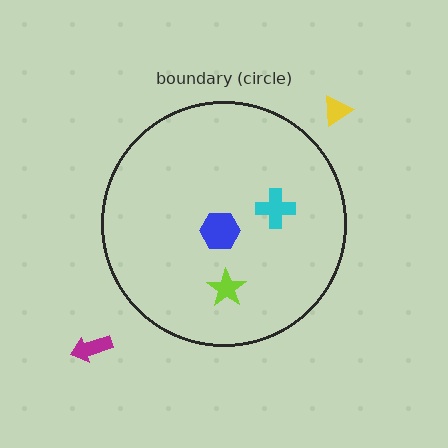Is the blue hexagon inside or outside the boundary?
Inside.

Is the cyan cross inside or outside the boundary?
Inside.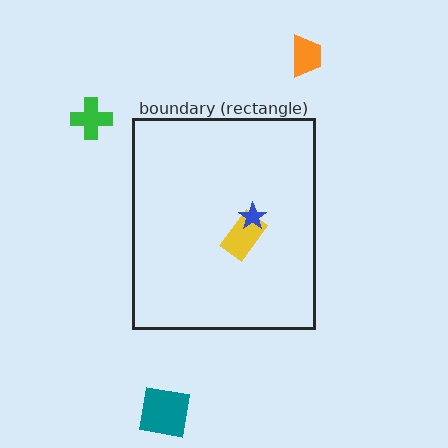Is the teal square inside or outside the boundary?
Outside.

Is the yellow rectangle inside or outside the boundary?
Inside.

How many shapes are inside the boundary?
2 inside, 3 outside.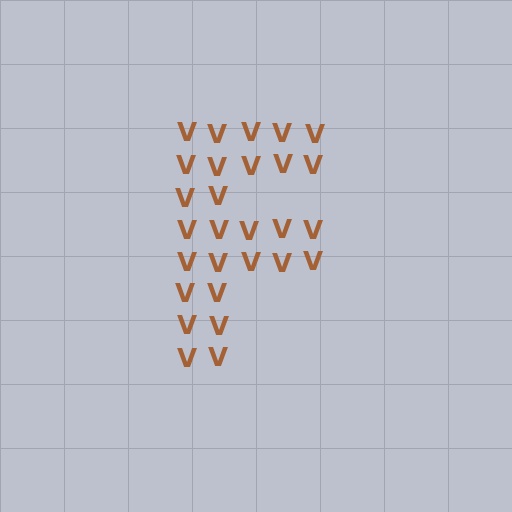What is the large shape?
The large shape is the letter F.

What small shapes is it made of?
It is made of small letter V's.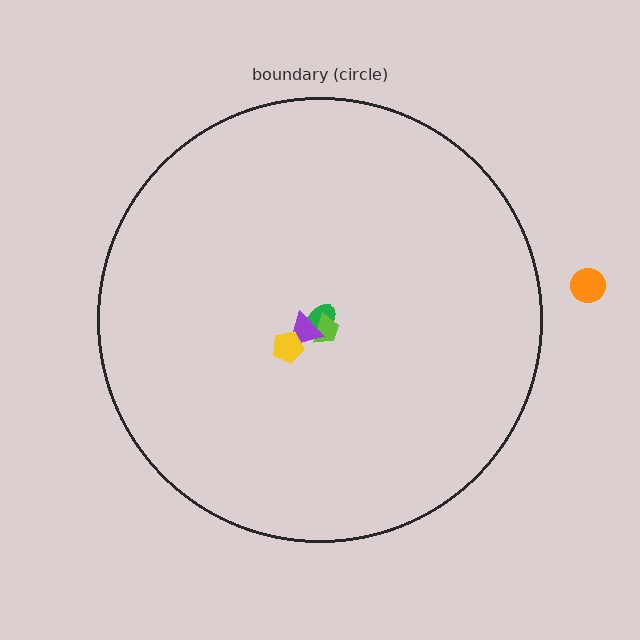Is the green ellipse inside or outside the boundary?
Inside.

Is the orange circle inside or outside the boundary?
Outside.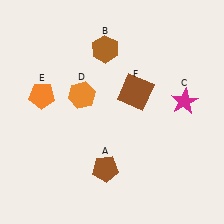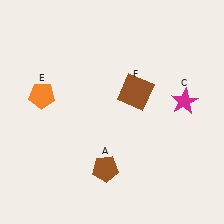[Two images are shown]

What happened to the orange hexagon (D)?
The orange hexagon (D) was removed in Image 2. It was in the top-left area of Image 1.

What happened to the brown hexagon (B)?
The brown hexagon (B) was removed in Image 2. It was in the top-left area of Image 1.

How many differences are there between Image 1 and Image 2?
There are 2 differences between the two images.